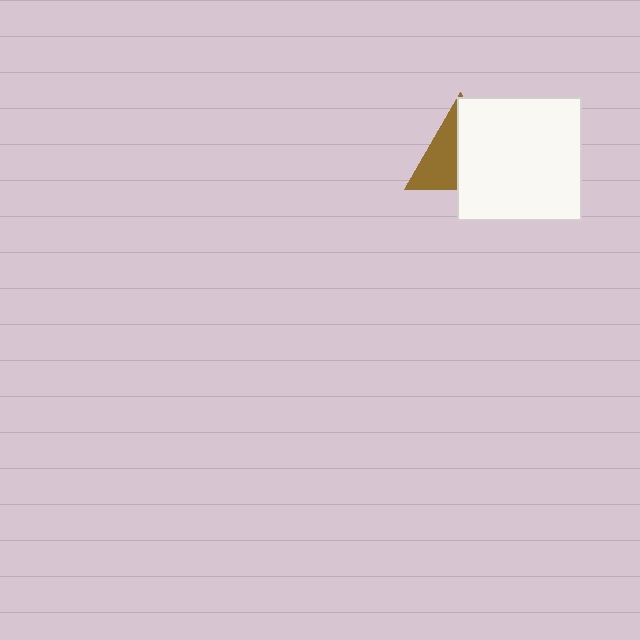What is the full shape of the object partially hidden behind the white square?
The partially hidden object is a brown triangle.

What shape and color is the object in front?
The object in front is a white square.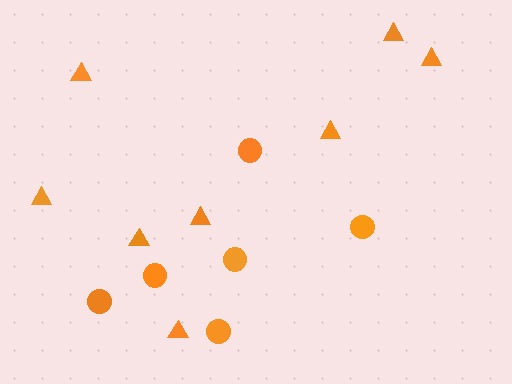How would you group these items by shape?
There are 2 groups: one group of triangles (8) and one group of circles (6).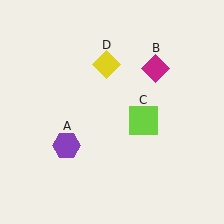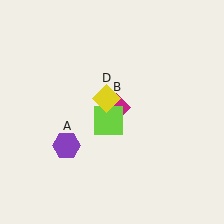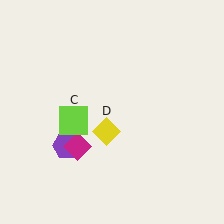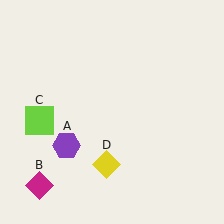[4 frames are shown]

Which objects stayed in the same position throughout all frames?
Purple hexagon (object A) remained stationary.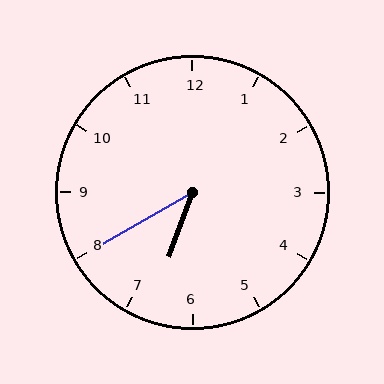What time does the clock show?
6:40.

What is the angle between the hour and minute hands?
Approximately 40 degrees.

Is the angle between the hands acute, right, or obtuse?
It is acute.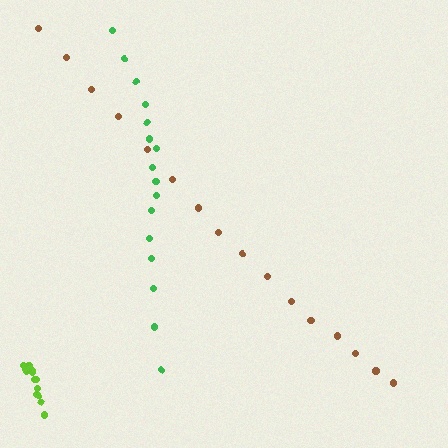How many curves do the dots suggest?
There are 3 distinct paths.